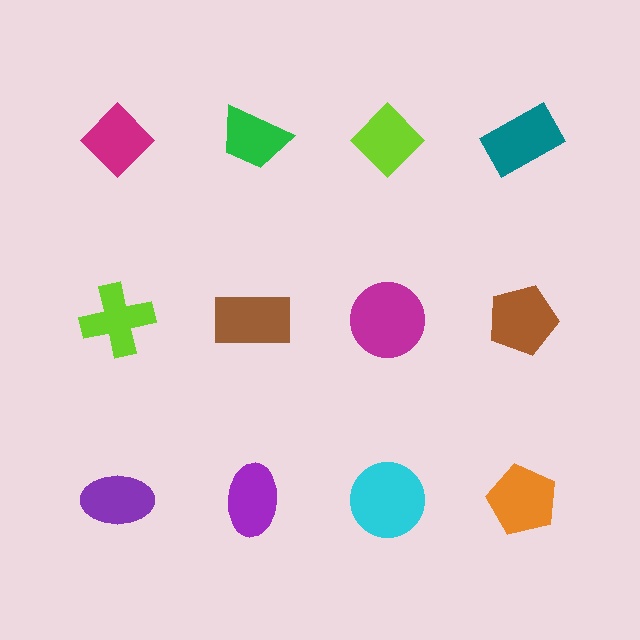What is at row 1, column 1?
A magenta diamond.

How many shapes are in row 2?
4 shapes.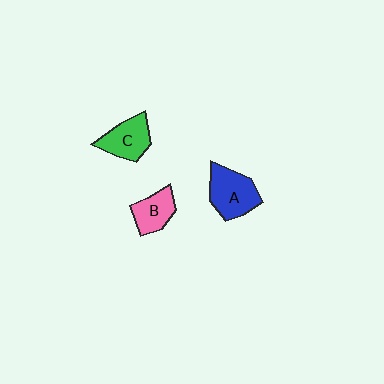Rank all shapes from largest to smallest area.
From largest to smallest: A (blue), C (green), B (pink).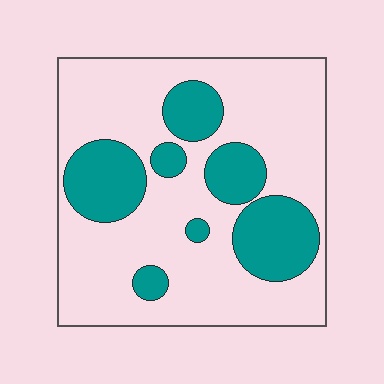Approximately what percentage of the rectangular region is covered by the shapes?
Approximately 30%.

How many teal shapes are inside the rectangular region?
7.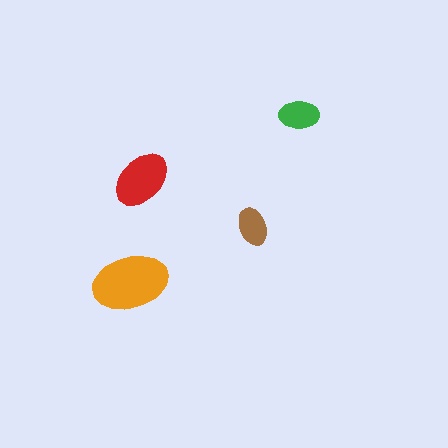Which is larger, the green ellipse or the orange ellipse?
The orange one.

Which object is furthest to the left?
The orange ellipse is leftmost.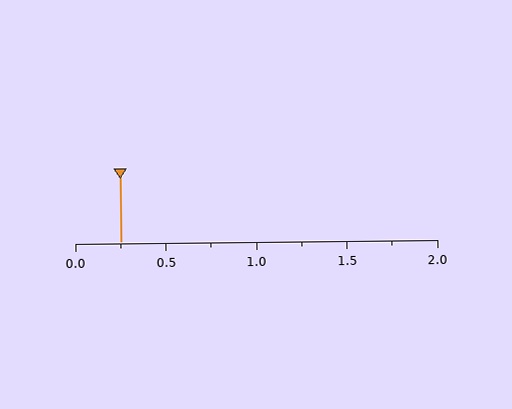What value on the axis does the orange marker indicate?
The marker indicates approximately 0.25.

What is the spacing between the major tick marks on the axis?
The major ticks are spaced 0.5 apart.